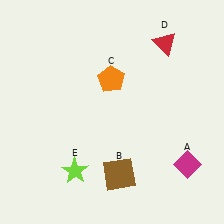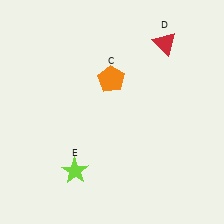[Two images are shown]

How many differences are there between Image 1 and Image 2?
There are 2 differences between the two images.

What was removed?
The brown square (B), the magenta diamond (A) were removed in Image 2.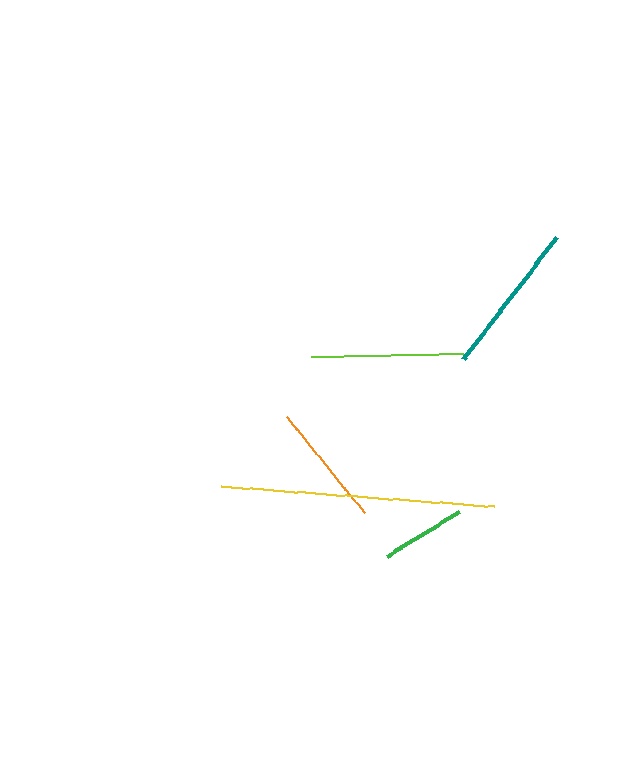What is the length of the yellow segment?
The yellow segment is approximately 273 pixels long.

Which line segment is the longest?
The yellow line is the longest at approximately 273 pixels.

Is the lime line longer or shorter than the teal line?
The teal line is longer than the lime line.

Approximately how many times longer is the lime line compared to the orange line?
The lime line is approximately 1.2 times the length of the orange line.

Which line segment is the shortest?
The green line is the shortest at approximately 84 pixels.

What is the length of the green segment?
The green segment is approximately 84 pixels long.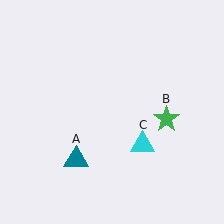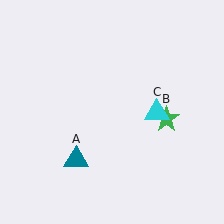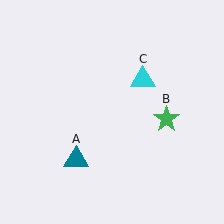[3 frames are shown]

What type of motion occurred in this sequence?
The cyan triangle (object C) rotated counterclockwise around the center of the scene.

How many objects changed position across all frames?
1 object changed position: cyan triangle (object C).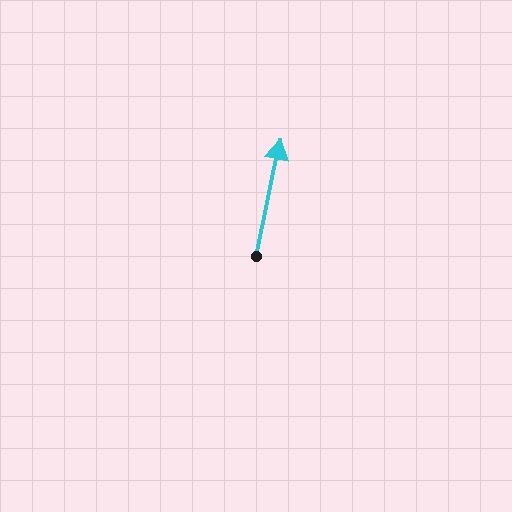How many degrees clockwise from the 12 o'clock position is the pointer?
Approximately 12 degrees.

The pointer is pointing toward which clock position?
Roughly 12 o'clock.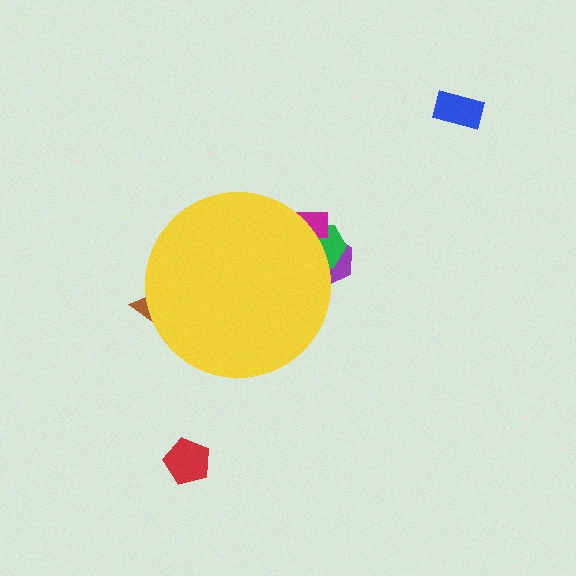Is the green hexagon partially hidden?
Yes, the green hexagon is partially hidden behind the yellow circle.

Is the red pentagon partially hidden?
No, the red pentagon is fully visible.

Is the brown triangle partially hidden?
Yes, the brown triangle is partially hidden behind the yellow circle.